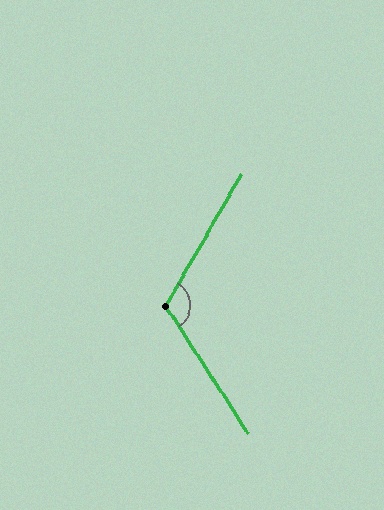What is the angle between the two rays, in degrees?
Approximately 117 degrees.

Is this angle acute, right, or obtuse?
It is obtuse.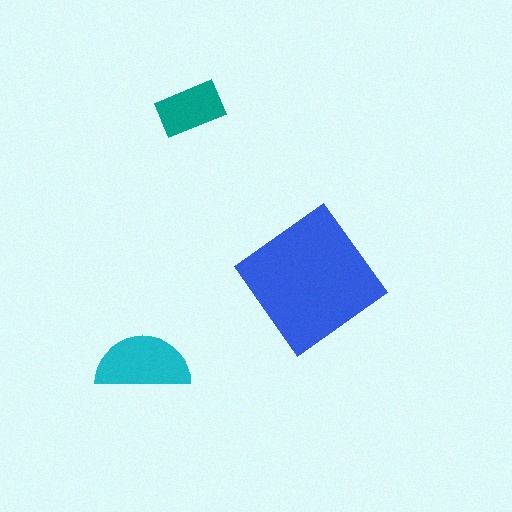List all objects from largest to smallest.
The blue diamond, the cyan semicircle, the teal rectangle.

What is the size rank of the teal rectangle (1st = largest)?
3rd.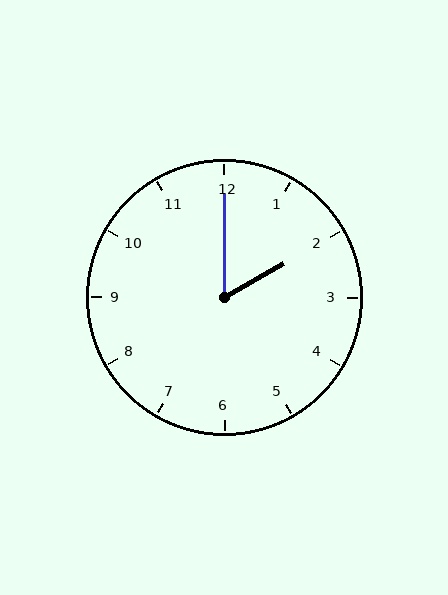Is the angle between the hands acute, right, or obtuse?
It is acute.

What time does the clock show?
2:00.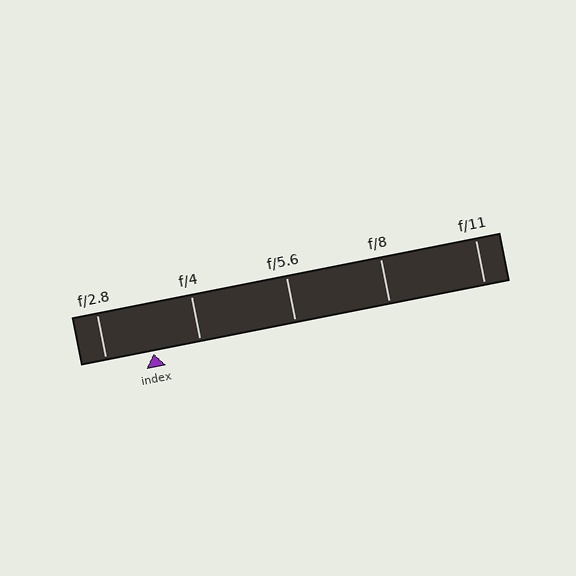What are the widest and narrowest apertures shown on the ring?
The widest aperture shown is f/2.8 and the narrowest is f/11.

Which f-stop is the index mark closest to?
The index mark is closest to f/4.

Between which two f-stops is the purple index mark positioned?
The index mark is between f/2.8 and f/4.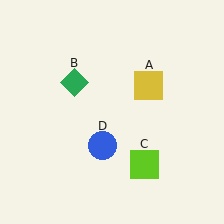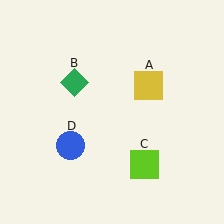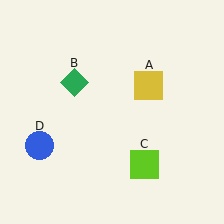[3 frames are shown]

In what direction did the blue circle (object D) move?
The blue circle (object D) moved left.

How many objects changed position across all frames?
1 object changed position: blue circle (object D).